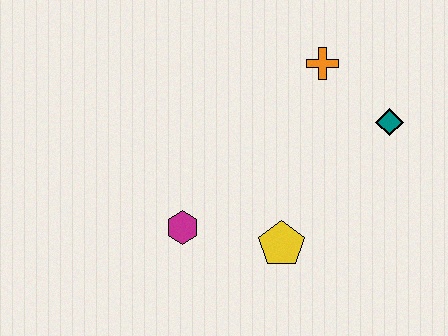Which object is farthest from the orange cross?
The magenta hexagon is farthest from the orange cross.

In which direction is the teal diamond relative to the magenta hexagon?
The teal diamond is to the right of the magenta hexagon.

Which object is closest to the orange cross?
The teal diamond is closest to the orange cross.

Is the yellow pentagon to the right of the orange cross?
No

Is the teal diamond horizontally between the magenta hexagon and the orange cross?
No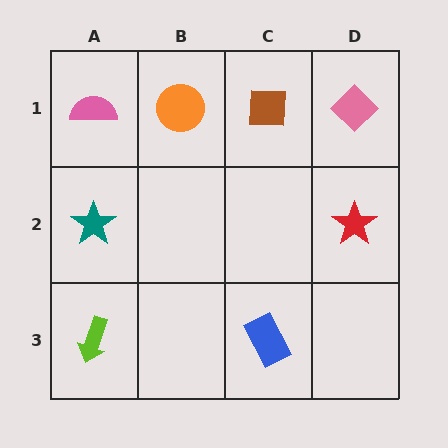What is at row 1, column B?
An orange circle.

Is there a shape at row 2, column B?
No, that cell is empty.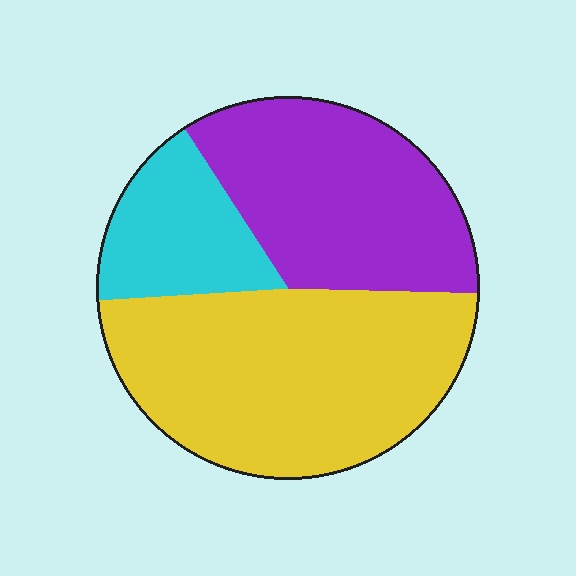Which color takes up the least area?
Cyan, at roughly 15%.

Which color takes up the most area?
Yellow, at roughly 50%.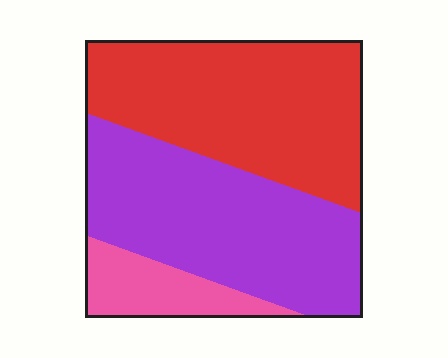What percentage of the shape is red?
Red covers 44% of the shape.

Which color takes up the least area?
Pink, at roughly 10%.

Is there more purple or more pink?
Purple.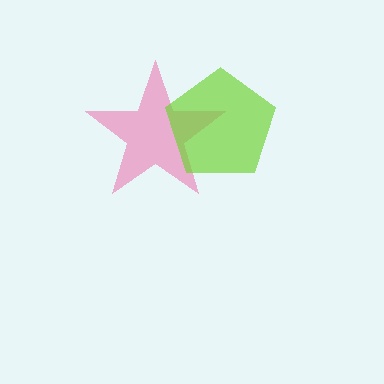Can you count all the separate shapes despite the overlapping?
Yes, there are 2 separate shapes.